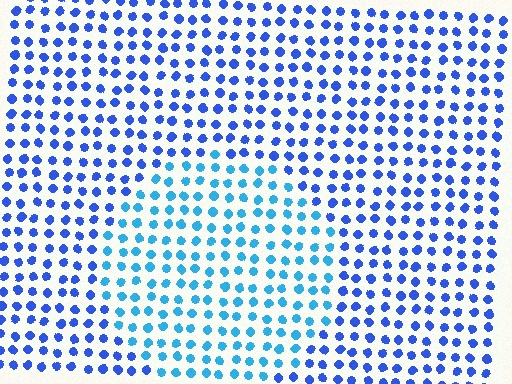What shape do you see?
I see a circle.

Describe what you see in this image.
The image is filled with small blue elements in a uniform arrangement. A circle-shaped region is visible where the elements are tinted to a slightly different hue, forming a subtle color boundary.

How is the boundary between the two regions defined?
The boundary is defined purely by a slight shift in hue (about 30 degrees). Spacing, size, and orientation are identical on both sides.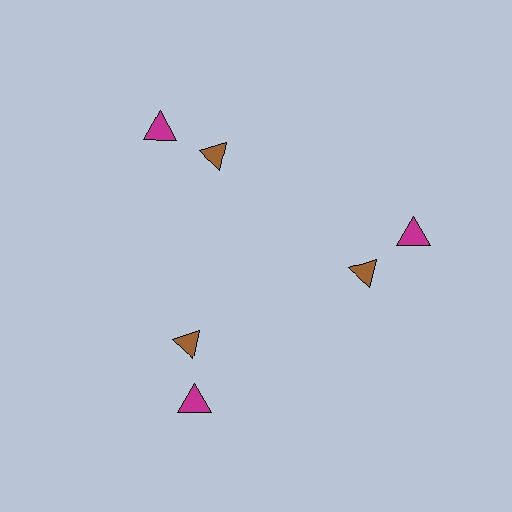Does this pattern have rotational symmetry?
Yes, this pattern has 3-fold rotational symmetry. It looks the same after rotating 120 degrees around the center.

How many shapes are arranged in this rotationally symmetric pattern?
There are 6 shapes, arranged in 3 groups of 2.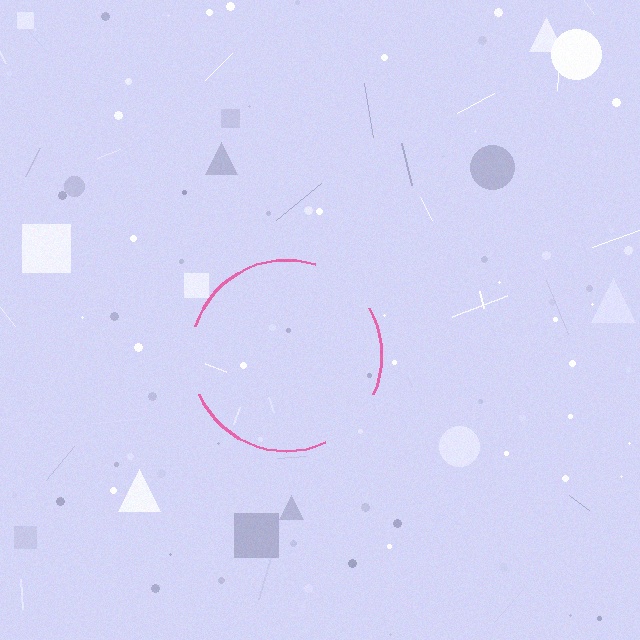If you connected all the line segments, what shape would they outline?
They would outline a circle.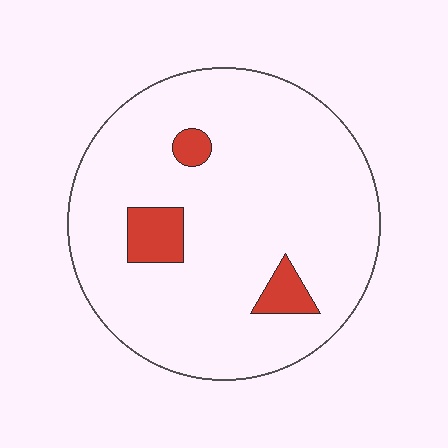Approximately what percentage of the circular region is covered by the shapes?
Approximately 10%.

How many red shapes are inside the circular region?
3.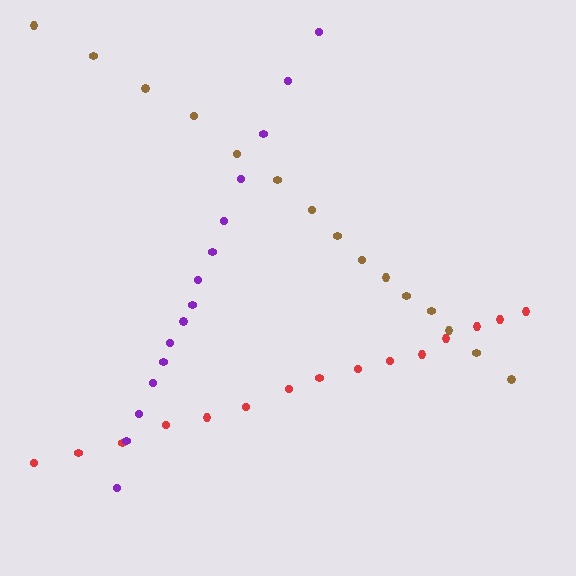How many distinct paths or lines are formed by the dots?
There are 3 distinct paths.